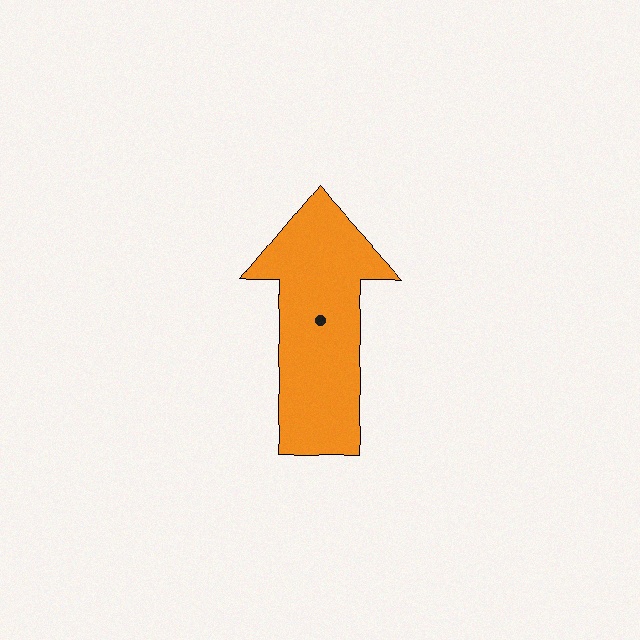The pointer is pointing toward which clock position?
Roughly 12 o'clock.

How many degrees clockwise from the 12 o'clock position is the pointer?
Approximately 359 degrees.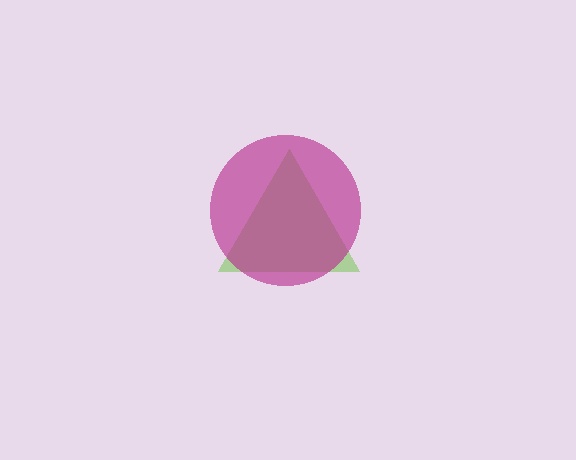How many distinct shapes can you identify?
There are 2 distinct shapes: a lime triangle, a magenta circle.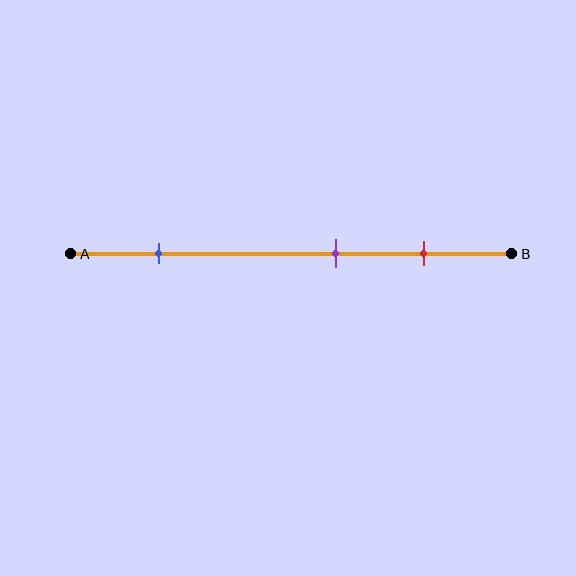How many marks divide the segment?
There are 3 marks dividing the segment.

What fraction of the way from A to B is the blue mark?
The blue mark is approximately 20% (0.2) of the way from A to B.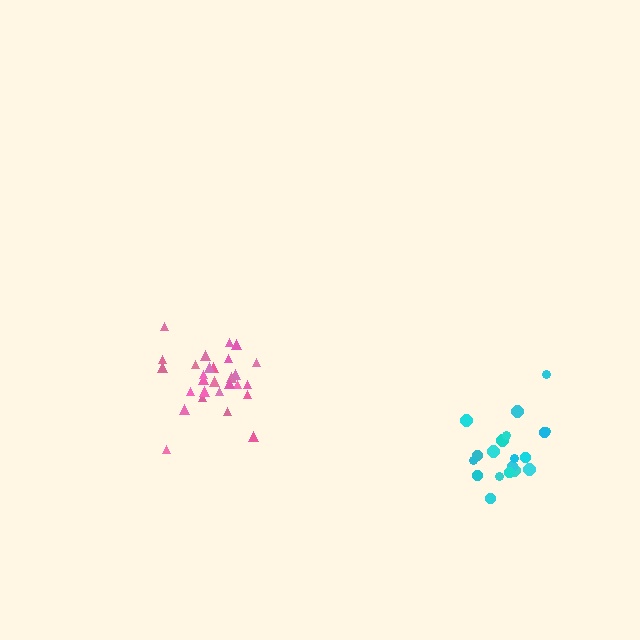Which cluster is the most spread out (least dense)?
Cyan.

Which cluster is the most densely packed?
Pink.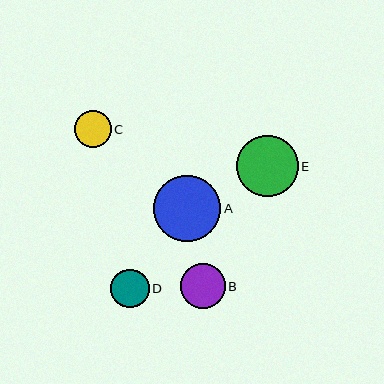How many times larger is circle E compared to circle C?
Circle E is approximately 1.7 times the size of circle C.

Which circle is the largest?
Circle A is the largest with a size of approximately 67 pixels.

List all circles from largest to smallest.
From largest to smallest: A, E, B, D, C.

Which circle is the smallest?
Circle C is the smallest with a size of approximately 37 pixels.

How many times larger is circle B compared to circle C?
Circle B is approximately 1.2 times the size of circle C.